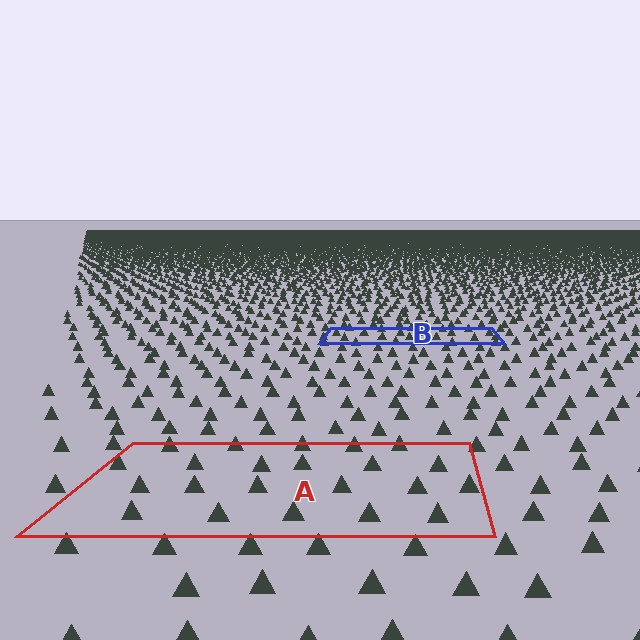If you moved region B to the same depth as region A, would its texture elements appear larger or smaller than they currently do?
They would appear larger. At a closer depth, the same texture elements are projected at a bigger on-screen size.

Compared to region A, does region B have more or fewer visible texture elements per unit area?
Region B has more texture elements per unit area — they are packed more densely because it is farther away.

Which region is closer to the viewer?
Region A is closer. The texture elements there are larger and more spread out.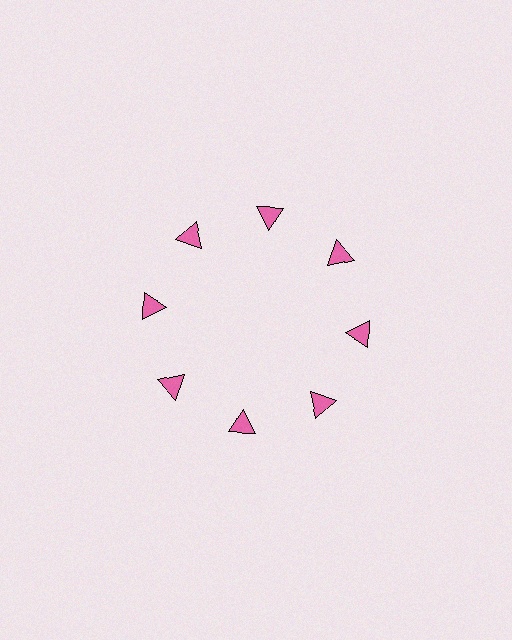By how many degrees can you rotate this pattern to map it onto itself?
The pattern maps onto itself every 45 degrees of rotation.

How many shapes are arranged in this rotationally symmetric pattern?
There are 8 shapes, arranged in 8 groups of 1.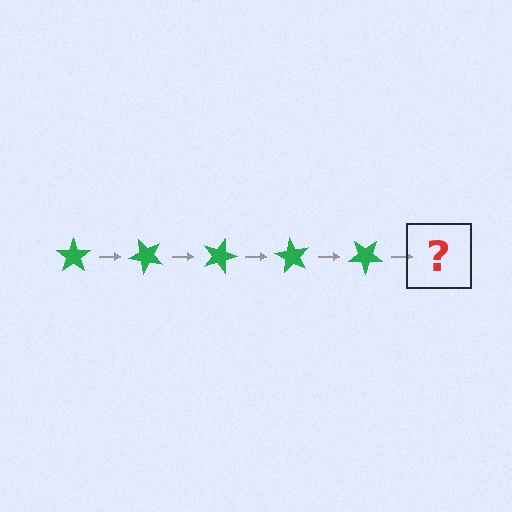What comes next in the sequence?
The next element should be a green star rotated 225 degrees.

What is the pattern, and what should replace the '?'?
The pattern is that the star rotates 45 degrees each step. The '?' should be a green star rotated 225 degrees.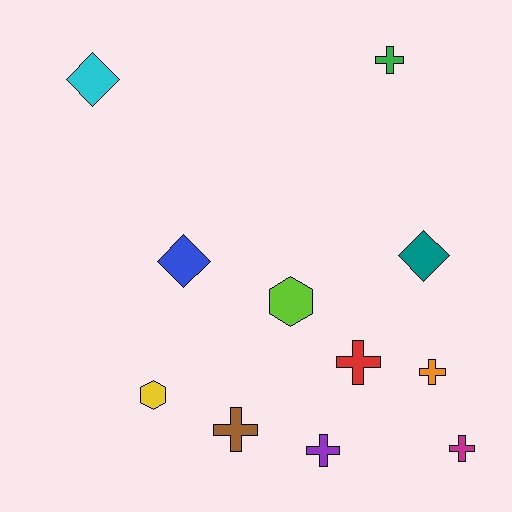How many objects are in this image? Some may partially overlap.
There are 11 objects.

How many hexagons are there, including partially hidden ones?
There are 2 hexagons.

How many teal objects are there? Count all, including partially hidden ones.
There is 1 teal object.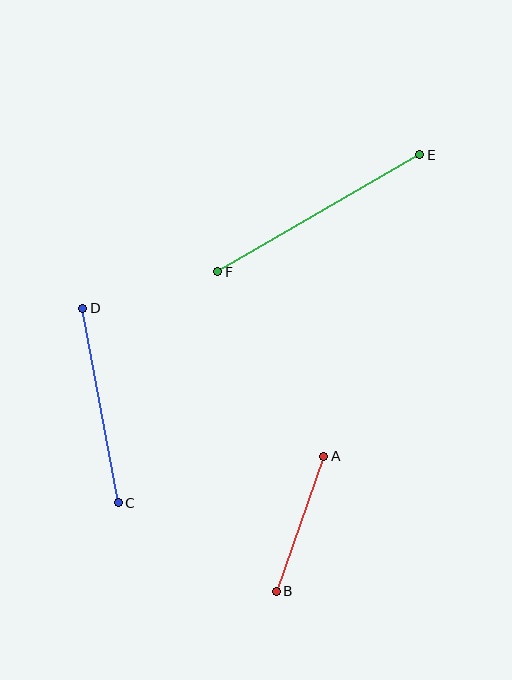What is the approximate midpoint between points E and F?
The midpoint is at approximately (319, 213) pixels.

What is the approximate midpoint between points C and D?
The midpoint is at approximately (101, 405) pixels.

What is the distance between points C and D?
The distance is approximately 198 pixels.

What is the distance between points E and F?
The distance is approximately 233 pixels.